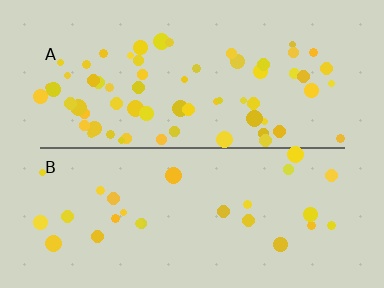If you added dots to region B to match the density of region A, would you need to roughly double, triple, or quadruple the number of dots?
Approximately double.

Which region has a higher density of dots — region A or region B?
A (the top).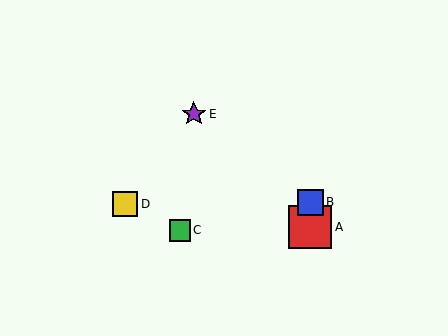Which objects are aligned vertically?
Objects A, B are aligned vertically.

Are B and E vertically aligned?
No, B is at x≈310 and E is at x≈194.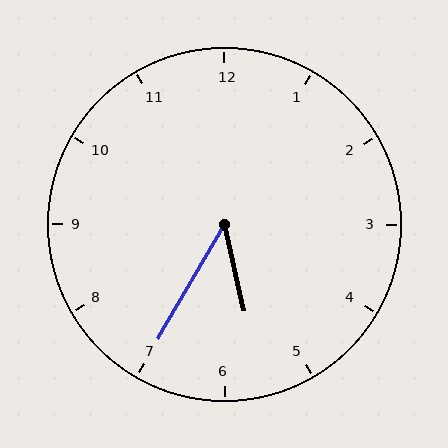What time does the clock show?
5:35.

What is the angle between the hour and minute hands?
Approximately 42 degrees.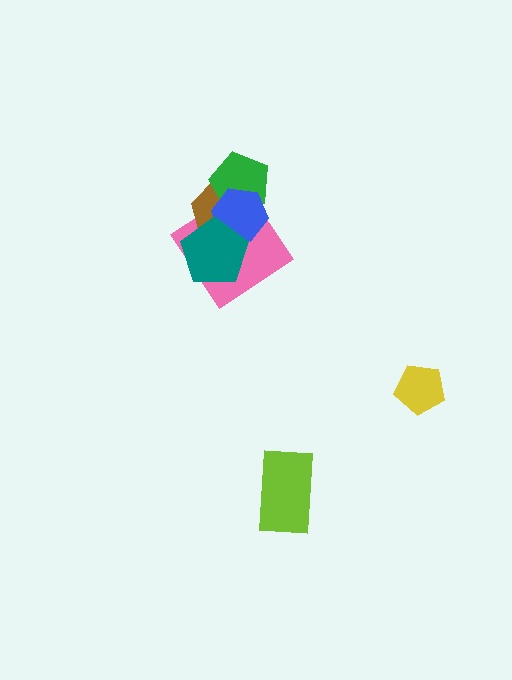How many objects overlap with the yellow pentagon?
0 objects overlap with the yellow pentagon.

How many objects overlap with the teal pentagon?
3 objects overlap with the teal pentagon.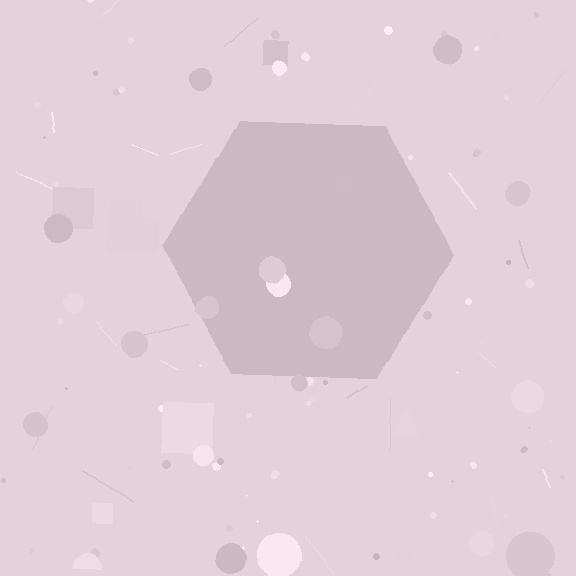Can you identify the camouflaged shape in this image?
The camouflaged shape is a hexagon.